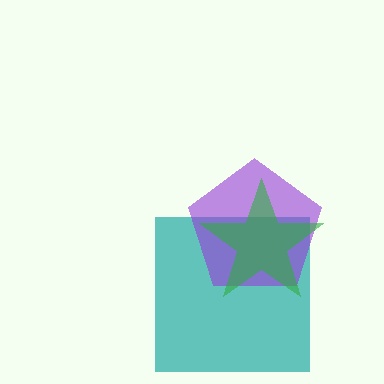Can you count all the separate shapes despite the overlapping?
Yes, there are 3 separate shapes.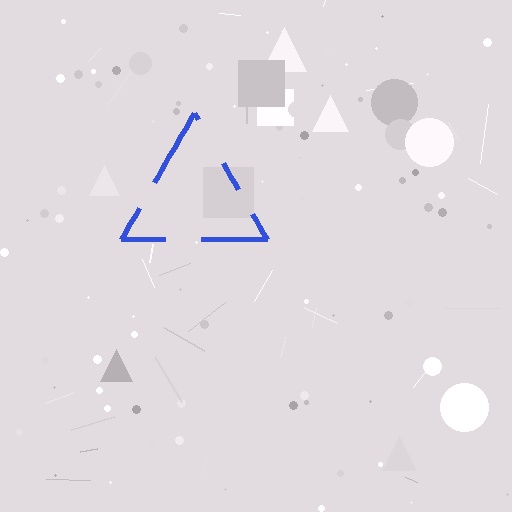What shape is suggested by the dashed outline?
The dashed outline suggests a triangle.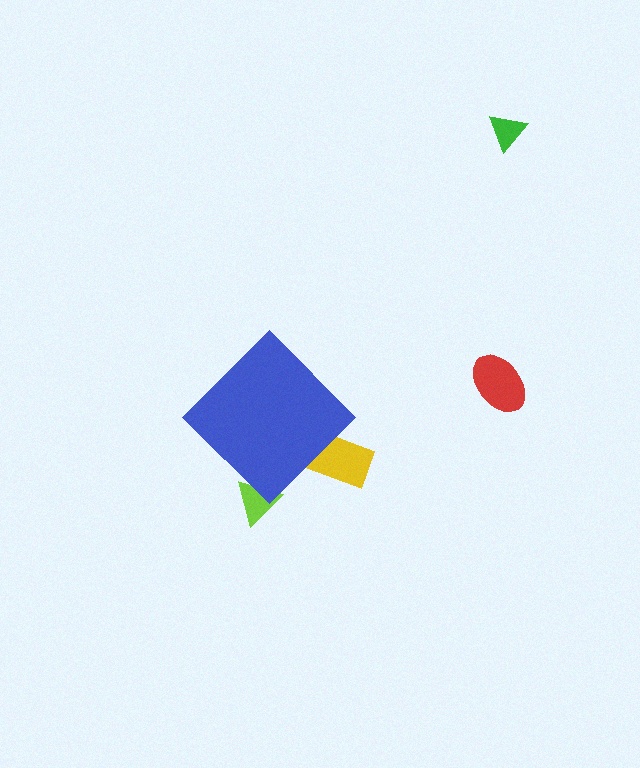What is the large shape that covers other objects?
A blue diamond.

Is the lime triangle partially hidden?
Yes, the lime triangle is partially hidden behind the blue diamond.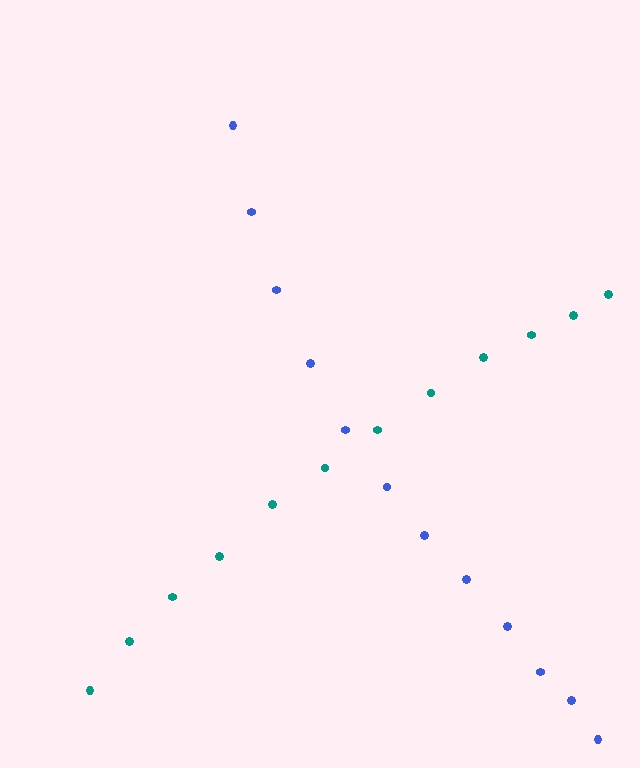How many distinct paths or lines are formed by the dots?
There are 2 distinct paths.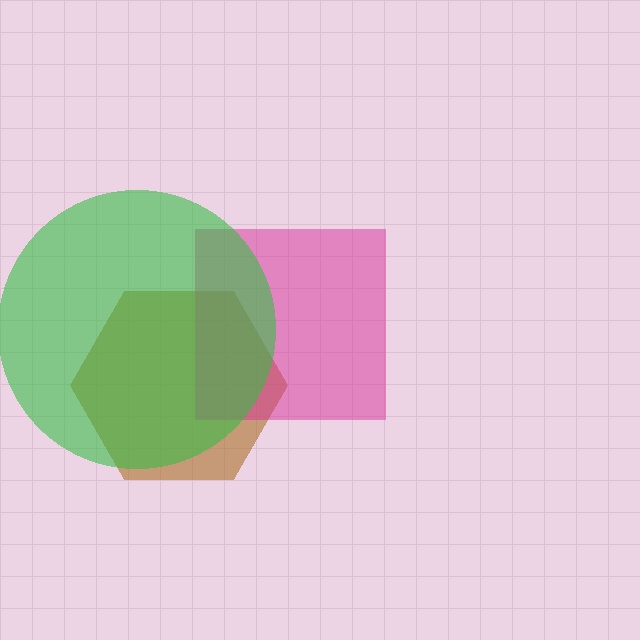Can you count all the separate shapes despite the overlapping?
Yes, there are 3 separate shapes.